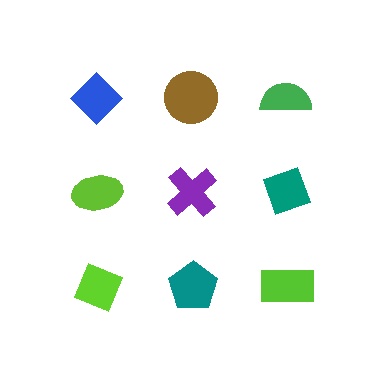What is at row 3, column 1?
A lime diamond.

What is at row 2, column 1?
A lime ellipse.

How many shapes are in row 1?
3 shapes.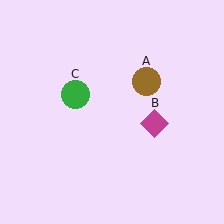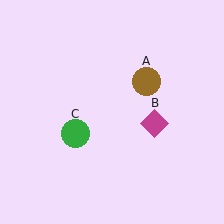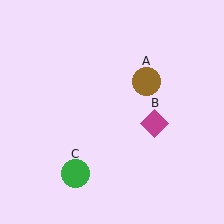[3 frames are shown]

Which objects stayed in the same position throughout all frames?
Brown circle (object A) and magenta diamond (object B) remained stationary.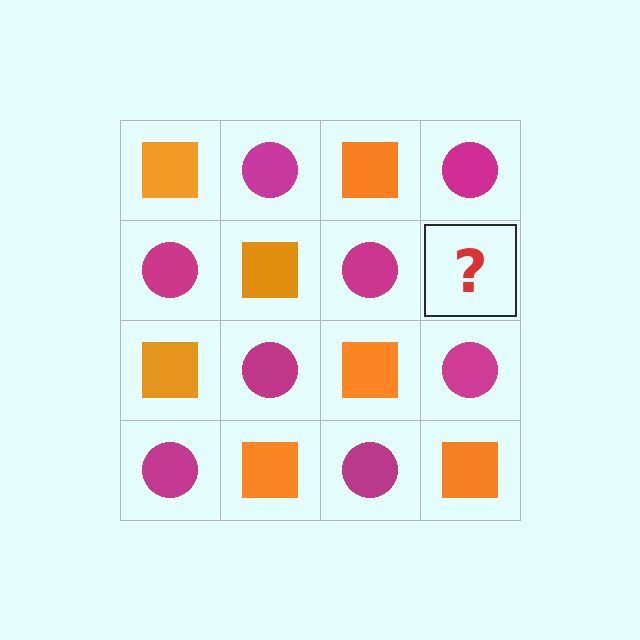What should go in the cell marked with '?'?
The missing cell should contain an orange square.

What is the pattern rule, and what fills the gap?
The rule is that it alternates orange square and magenta circle in a checkerboard pattern. The gap should be filled with an orange square.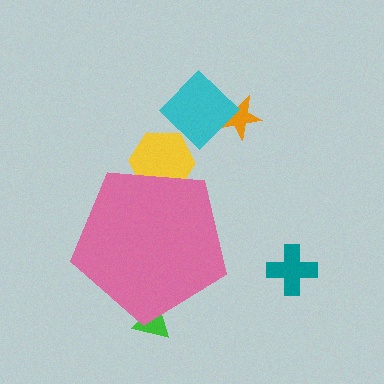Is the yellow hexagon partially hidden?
Yes, the yellow hexagon is partially hidden behind the pink pentagon.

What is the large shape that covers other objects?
A pink pentagon.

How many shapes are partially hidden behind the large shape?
2 shapes are partially hidden.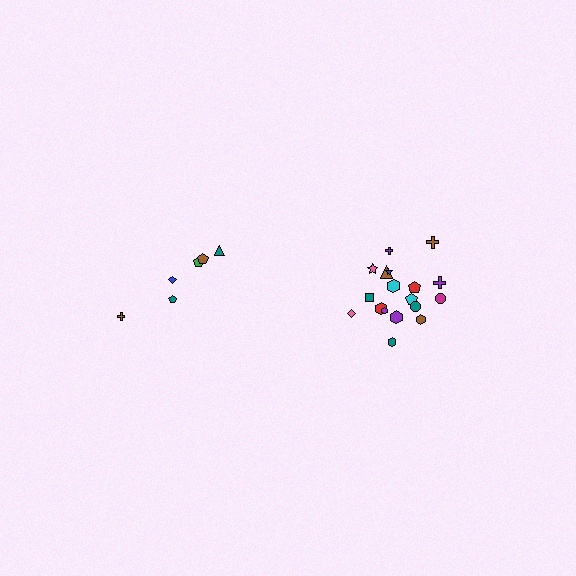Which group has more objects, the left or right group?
The right group.